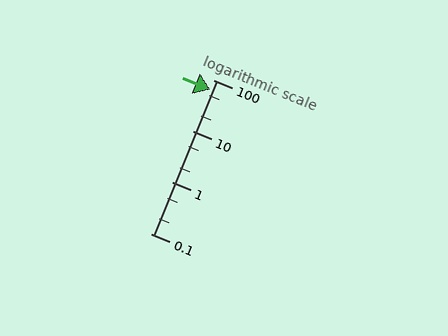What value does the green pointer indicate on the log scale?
The pointer indicates approximately 64.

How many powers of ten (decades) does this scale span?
The scale spans 3 decades, from 0.1 to 100.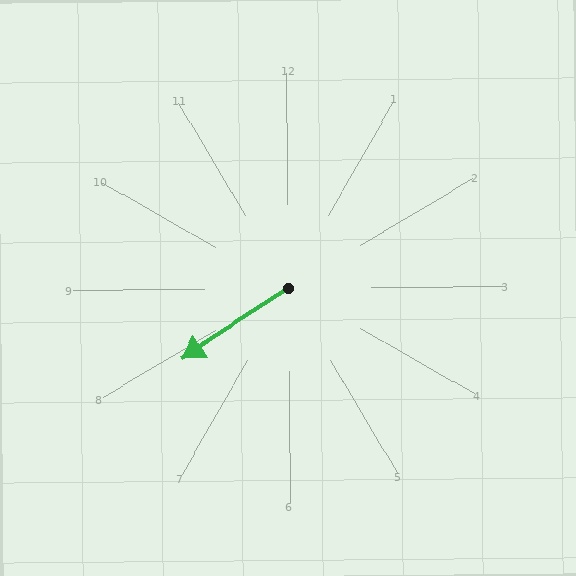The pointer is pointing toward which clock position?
Roughly 8 o'clock.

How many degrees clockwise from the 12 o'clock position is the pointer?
Approximately 237 degrees.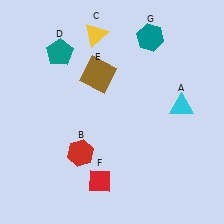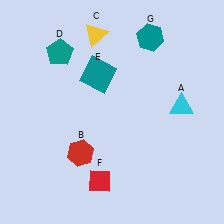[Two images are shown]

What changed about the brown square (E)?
In Image 1, E is brown. In Image 2, it changed to teal.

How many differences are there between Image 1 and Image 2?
There is 1 difference between the two images.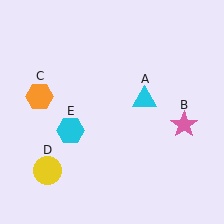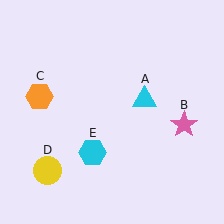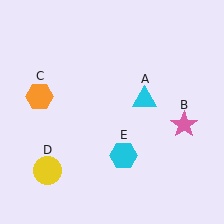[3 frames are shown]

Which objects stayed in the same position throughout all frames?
Cyan triangle (object A) and pink star (object B) and orange hexagon (object C) and yellow circle (object D) remained stationary.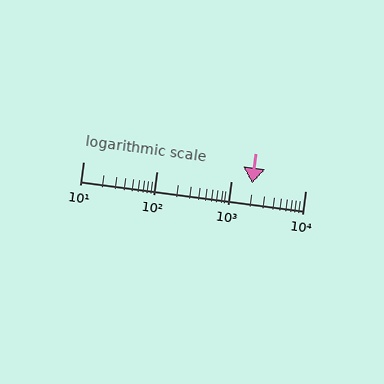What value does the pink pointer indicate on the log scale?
The pointer indicates approximately 1900.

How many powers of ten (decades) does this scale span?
The scale spans 3 decades, from 10 to 10000.